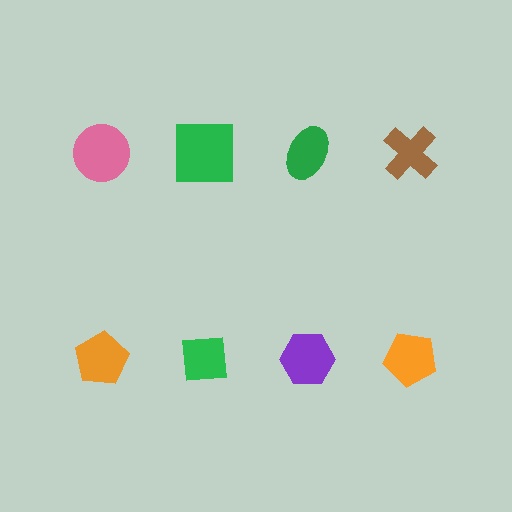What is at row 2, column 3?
A purple hexagon.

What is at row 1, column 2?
A green square.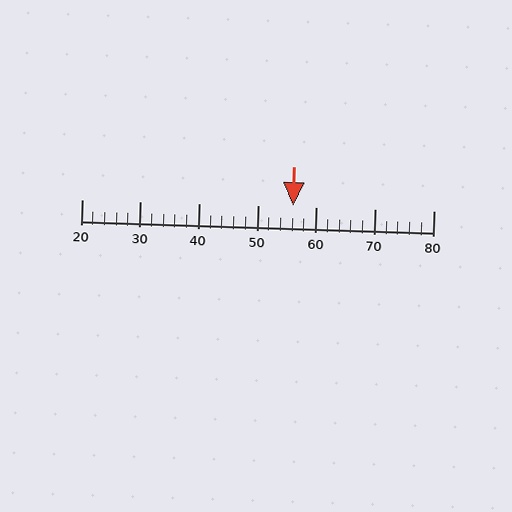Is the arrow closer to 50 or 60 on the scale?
The arrow is closer to 60.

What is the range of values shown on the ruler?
The ruler shows values from 20 to 80.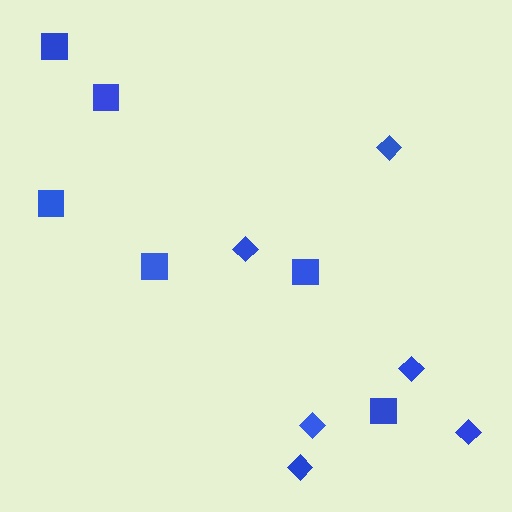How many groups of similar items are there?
There are 2 groups: one group of diamonds (6) and one group of squares (6).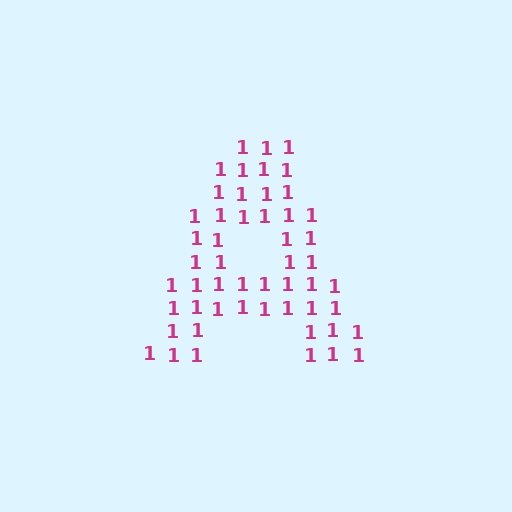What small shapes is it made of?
It is made of small digit 1's.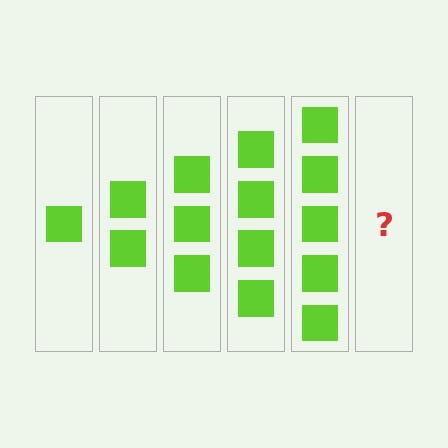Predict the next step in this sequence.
The next step is 6 squares.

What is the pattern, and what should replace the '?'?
The pattern is that each step adds one more square. The '?' should be 6 squares.